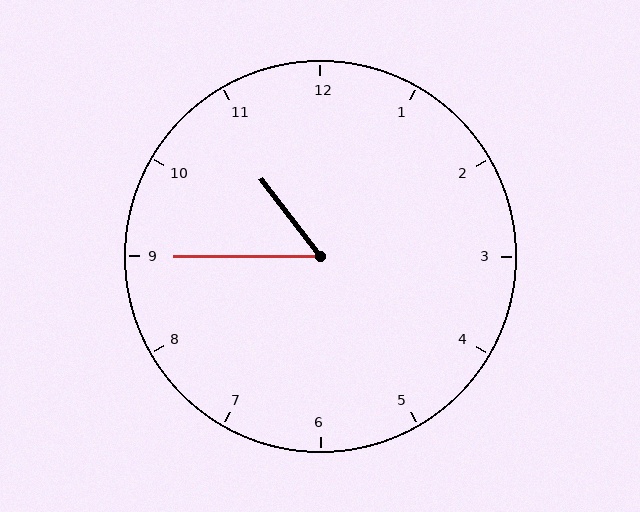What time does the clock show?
10:45.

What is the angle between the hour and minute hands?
Approximately 52 degrees.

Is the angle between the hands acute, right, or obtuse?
It is acute.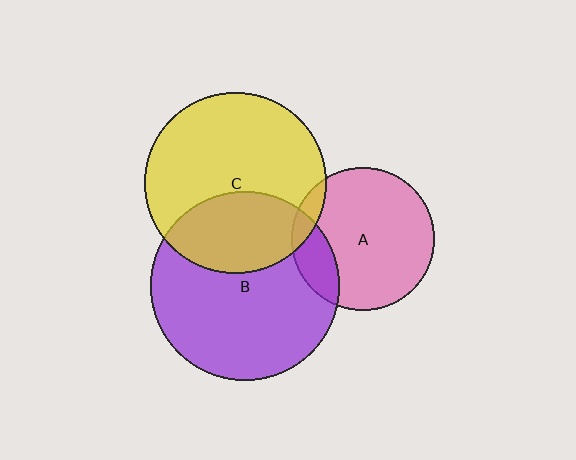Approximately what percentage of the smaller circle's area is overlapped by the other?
Approximately 35%.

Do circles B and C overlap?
Yes.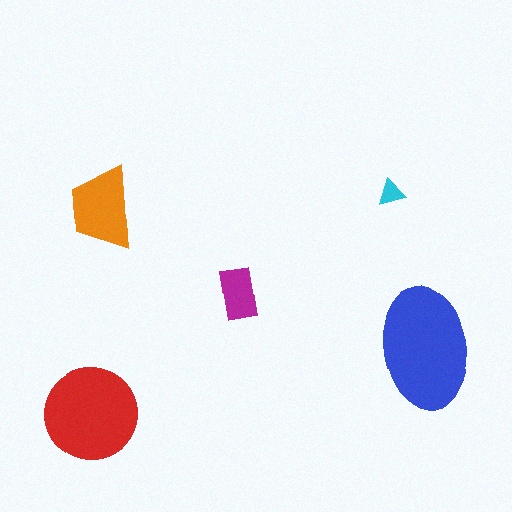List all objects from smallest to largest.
The cyan triangle, the magenta rectangle, the orange trapezoid, the red circle, the blue ellipse.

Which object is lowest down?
The red circle is bottommost.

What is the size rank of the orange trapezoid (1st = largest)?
3rd.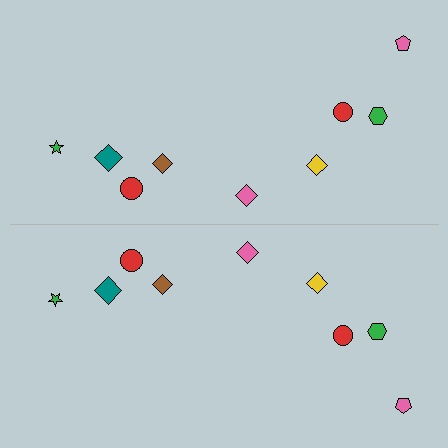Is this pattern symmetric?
Yes, this pattern has bilateral (reflection) symmetry.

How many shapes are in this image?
There are 18 shapes in this image.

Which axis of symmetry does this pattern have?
The pattern has a horizontal axis of symmetry running through the center of the image.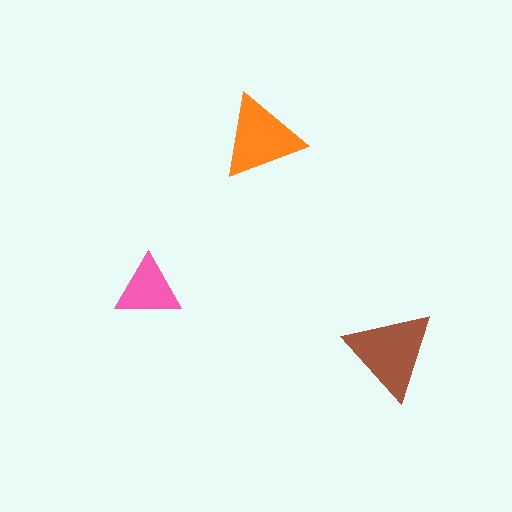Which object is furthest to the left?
The pink triangle is leftmost.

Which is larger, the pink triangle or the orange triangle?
The orange one.